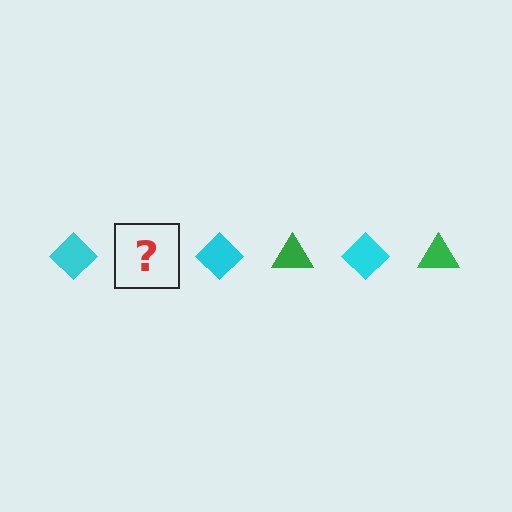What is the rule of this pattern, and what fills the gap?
The rule is that the pattern alternates between cyan diamond and green triangle. The gap should be filled with a green triangle.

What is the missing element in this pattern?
The missing element is a green triangle.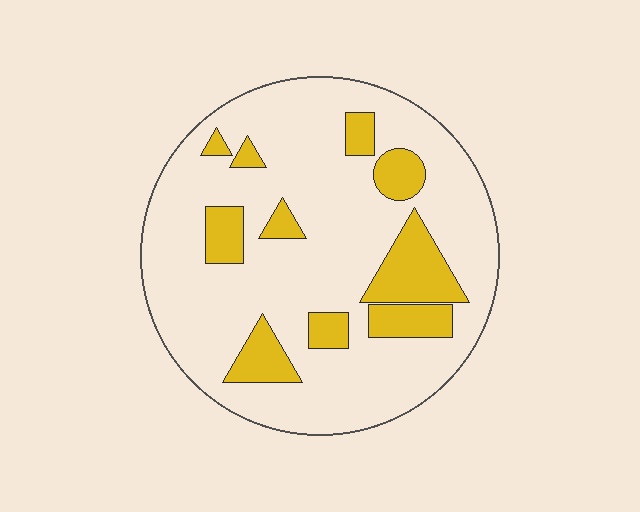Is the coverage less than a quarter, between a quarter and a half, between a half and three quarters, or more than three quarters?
Less than a quarter.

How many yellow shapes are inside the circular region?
10.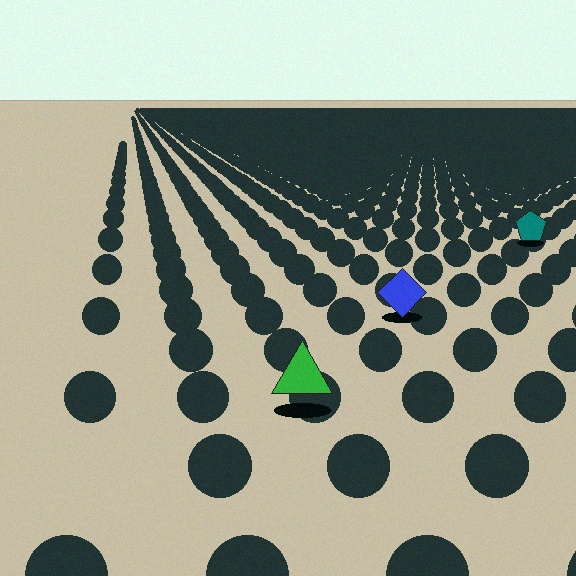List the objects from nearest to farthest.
From nearest to farthest: the green triangle, the blue diamond, the teal pentagon.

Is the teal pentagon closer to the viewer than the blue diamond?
No. The blue diamond is closer — you can tell from the texture gradient: the ground texture is coarser near it.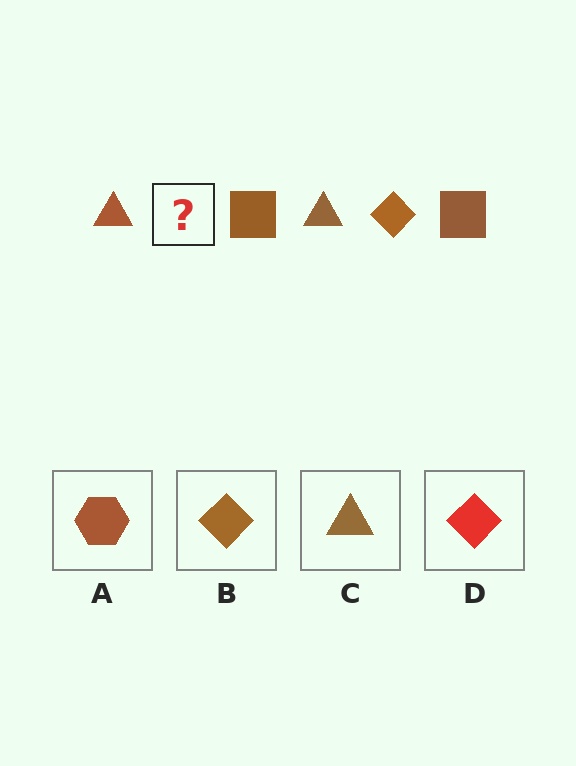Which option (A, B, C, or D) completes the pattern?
B.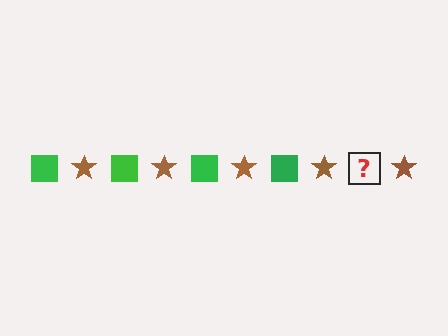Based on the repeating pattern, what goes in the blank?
The blank should be a green square.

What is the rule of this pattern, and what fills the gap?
The rule is that the pattern alternates between green square and brown star. The gap should be filled with a green square.